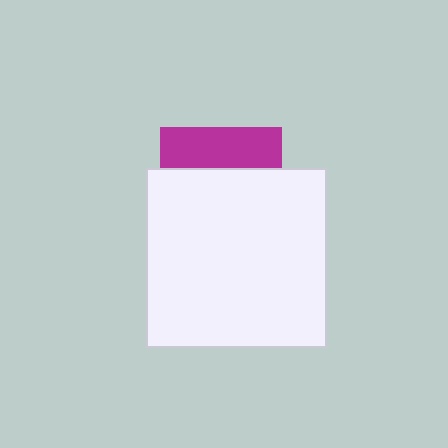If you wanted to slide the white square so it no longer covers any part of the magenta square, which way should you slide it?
Slide it down — that is the most direct way to separate the two shapes.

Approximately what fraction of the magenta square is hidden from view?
Roughly 67% of the magenta square is hidden behind the white square.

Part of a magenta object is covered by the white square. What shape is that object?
It is a square.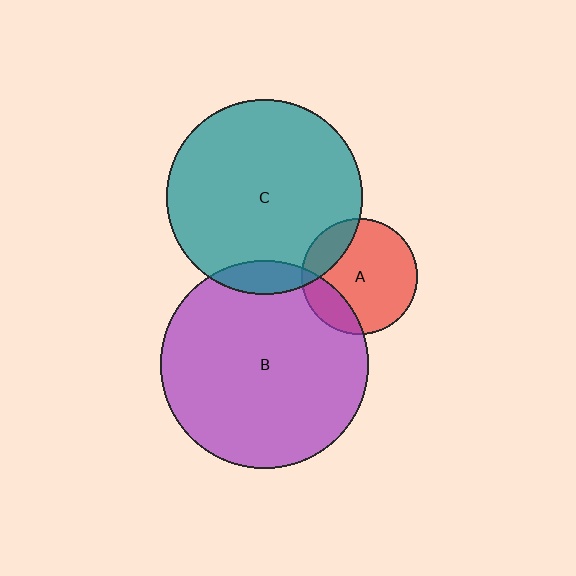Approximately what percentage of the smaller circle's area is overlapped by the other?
Approximately 20%.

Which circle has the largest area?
Circle B (purple).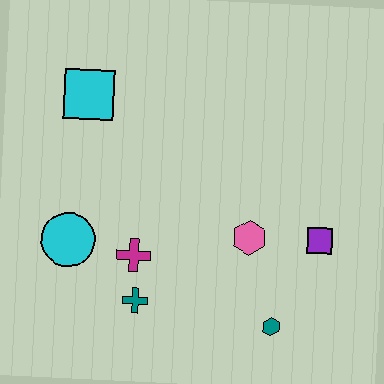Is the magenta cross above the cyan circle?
No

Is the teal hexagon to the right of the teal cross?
Yes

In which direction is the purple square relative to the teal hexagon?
The purple square is above the teal hexagon.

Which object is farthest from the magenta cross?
The purple square is farthest from the magenta cross.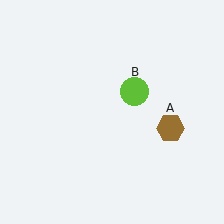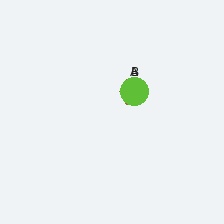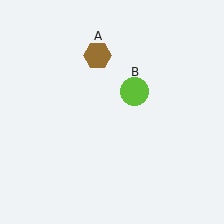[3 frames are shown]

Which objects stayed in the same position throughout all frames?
Lime circle (object B) remained stationary.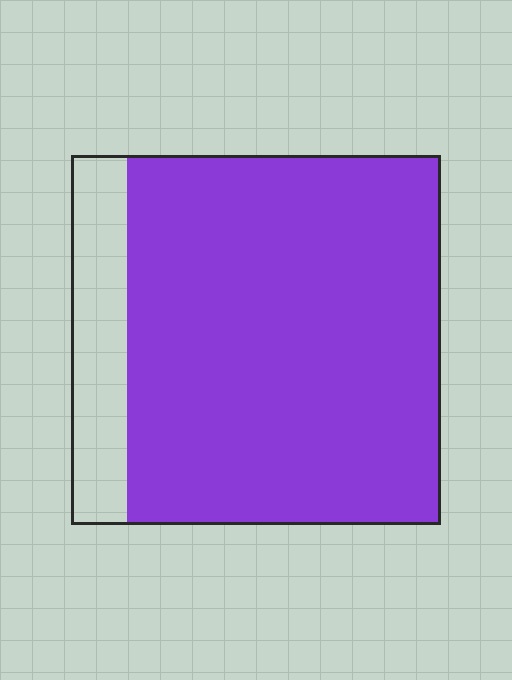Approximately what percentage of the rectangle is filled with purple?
Approximately 85%.